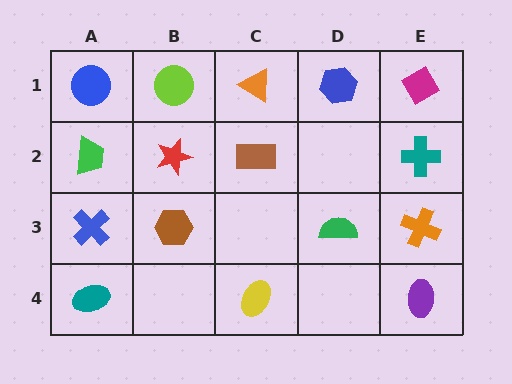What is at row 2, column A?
A green trapezoid.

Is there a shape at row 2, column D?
No, that cell is empty.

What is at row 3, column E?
An orange cross.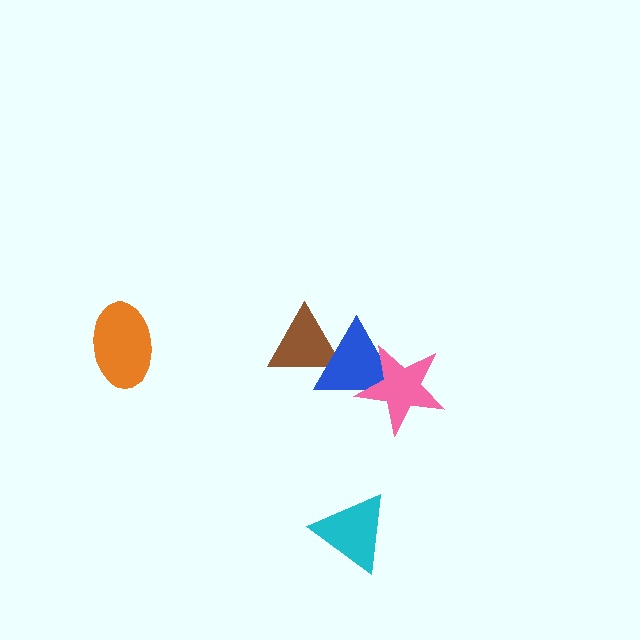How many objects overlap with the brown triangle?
1 object overlaps with the brown triangle.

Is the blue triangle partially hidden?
Yes, it is partially covered by another shape.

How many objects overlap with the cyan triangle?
0 objects overlap with the cyan triangle.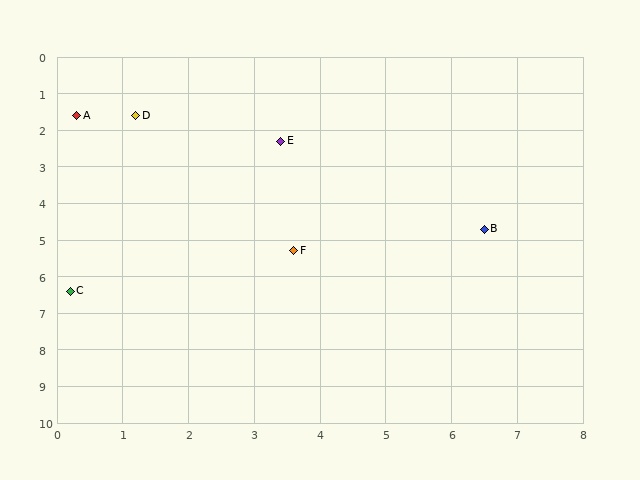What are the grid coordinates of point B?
Point B is at approximately (6.5, 4.7).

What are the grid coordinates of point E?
Point E is at approximately (3.4, 2.3).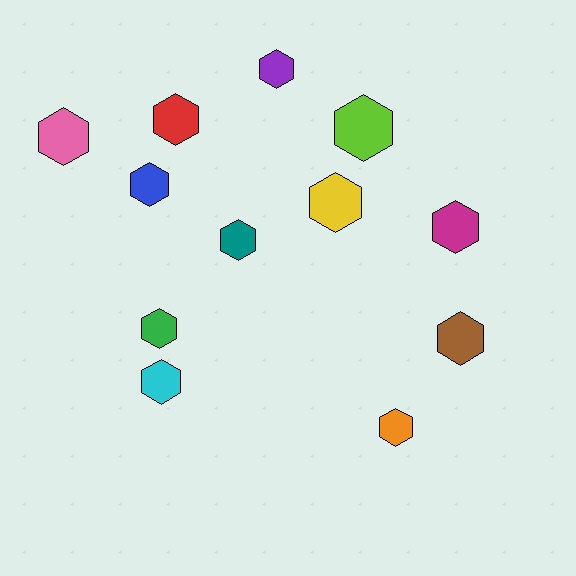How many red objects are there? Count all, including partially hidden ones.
There is 1 red object.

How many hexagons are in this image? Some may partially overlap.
There are 12 hexagons.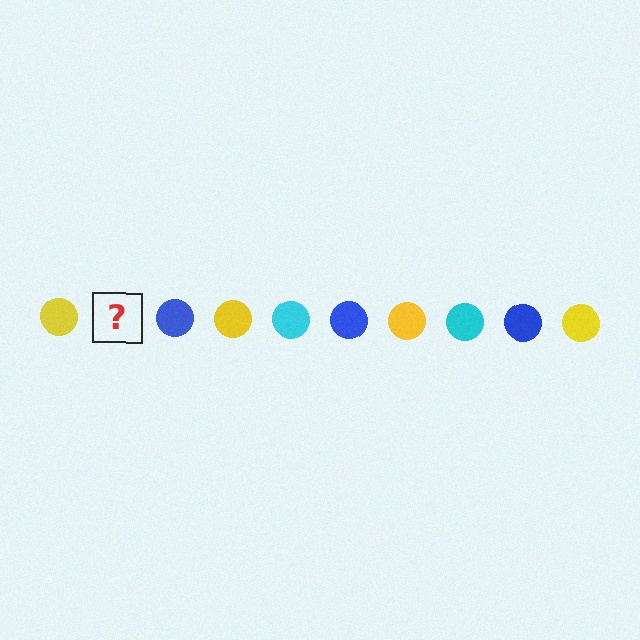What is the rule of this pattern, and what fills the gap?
The rule is that the pattern cycles through yellow, cyan, blue circles. The gap should be filled with a cyan circle.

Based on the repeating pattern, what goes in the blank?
The blank should be a cyan circle.